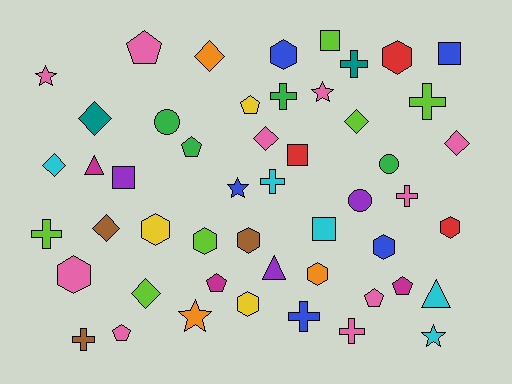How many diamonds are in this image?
There are 8 diamonds.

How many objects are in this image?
There are 50 objects.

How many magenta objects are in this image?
There are 3 magenta objects.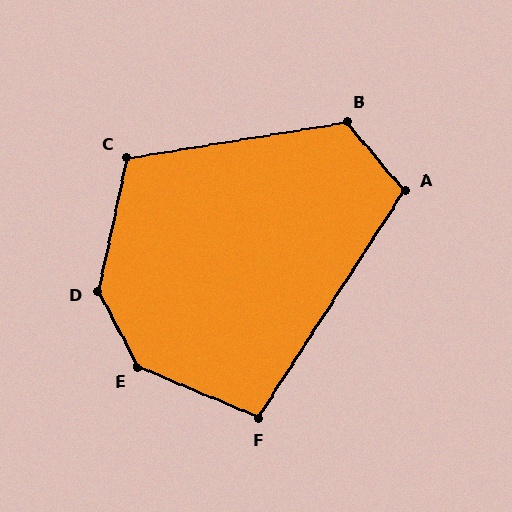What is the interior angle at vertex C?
Approximately 112 degrees (obtuse).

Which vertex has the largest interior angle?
E, at approximately 141 degrees.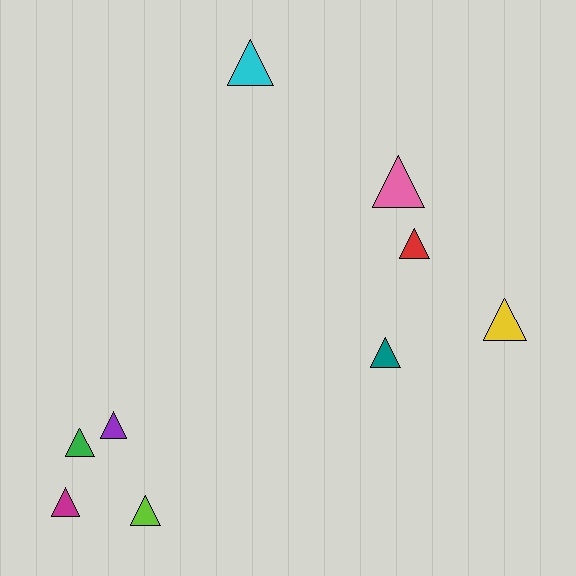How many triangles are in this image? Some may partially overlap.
There are 9 triangles.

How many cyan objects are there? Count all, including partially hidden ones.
There is 1 cyan object.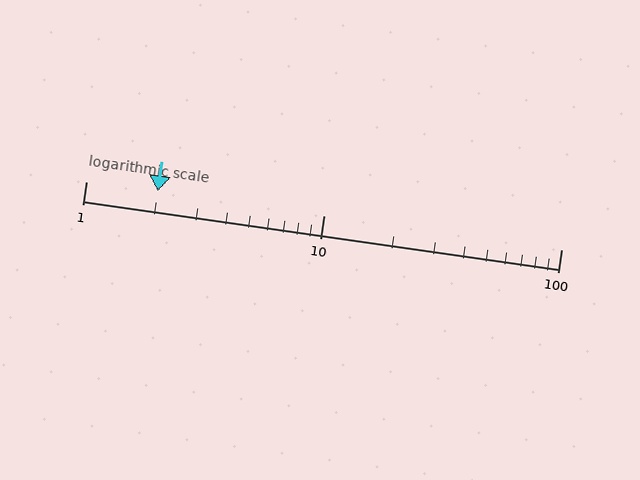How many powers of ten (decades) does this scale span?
The scale spans 2 decades, from 1 to 100.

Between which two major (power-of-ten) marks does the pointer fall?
The pointer is between 1 and 10.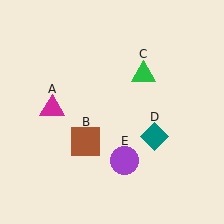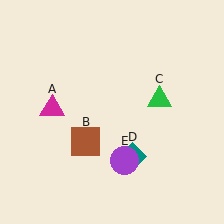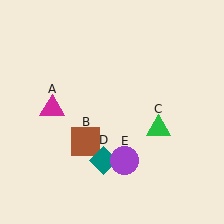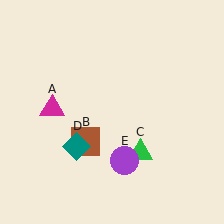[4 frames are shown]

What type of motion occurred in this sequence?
The green triangle (object C), teal diamond (object D) rotated clockwise around the center of the scene.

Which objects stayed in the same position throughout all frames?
Magenta triangle (object A) and brown square (object B) and purple circle (object E) remained stationary.